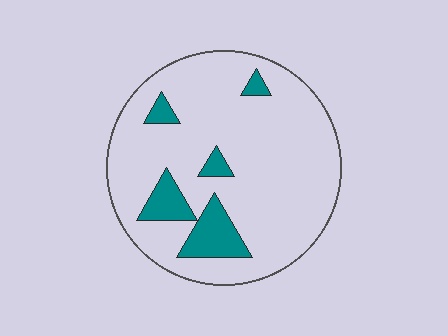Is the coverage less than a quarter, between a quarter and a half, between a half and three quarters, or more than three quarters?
Less than a quarter.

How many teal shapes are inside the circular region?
5.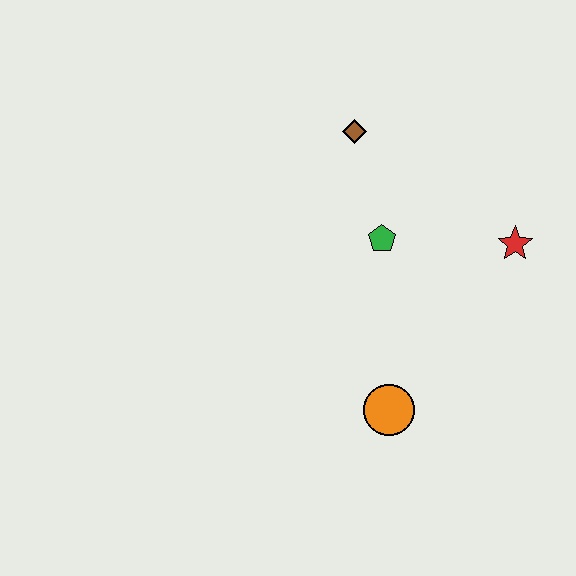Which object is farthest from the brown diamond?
The orange circle is farthest from the brown diamond.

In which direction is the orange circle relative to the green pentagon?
The orange circle is below the green pentagon.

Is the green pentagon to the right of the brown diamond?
Yes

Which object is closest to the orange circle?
The green pentagon is closest to the orange circle.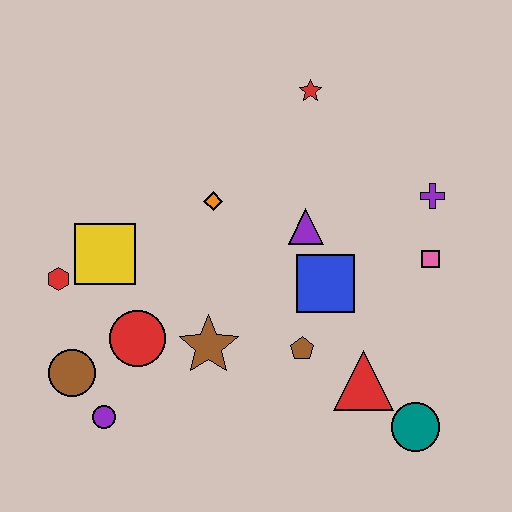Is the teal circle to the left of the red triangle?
No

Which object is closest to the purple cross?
The pink square is closest to the purple cross.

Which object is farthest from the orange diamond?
The teal circle is farthest from the orange diamond.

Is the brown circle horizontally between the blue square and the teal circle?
No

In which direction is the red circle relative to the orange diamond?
The red circle is below the orange diamond.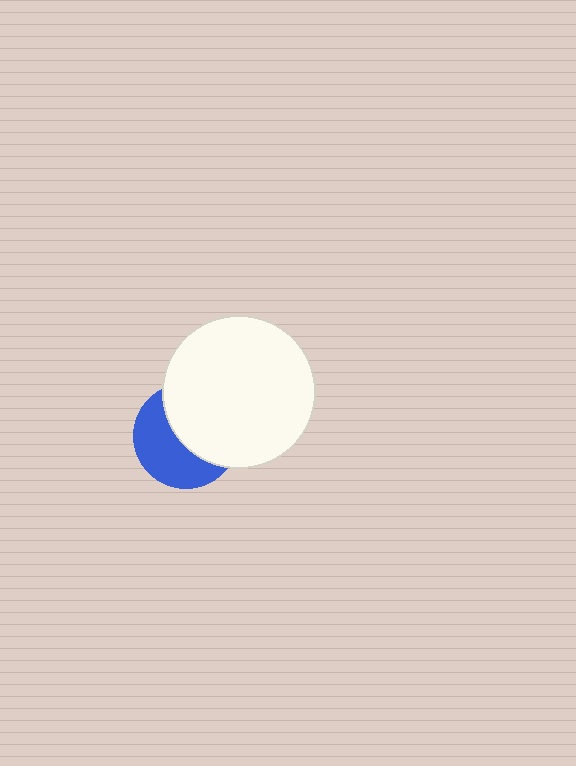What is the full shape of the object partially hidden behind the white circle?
The partially hidden object is a blue circle.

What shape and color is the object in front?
The object in front is a white circle.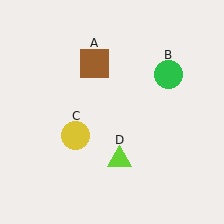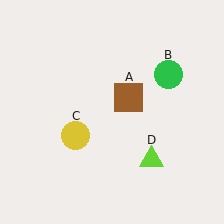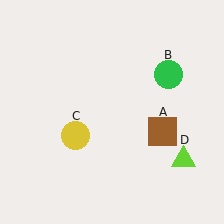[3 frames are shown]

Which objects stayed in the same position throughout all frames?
Green circle (object B) and yellow circle (object C) remained stationary.